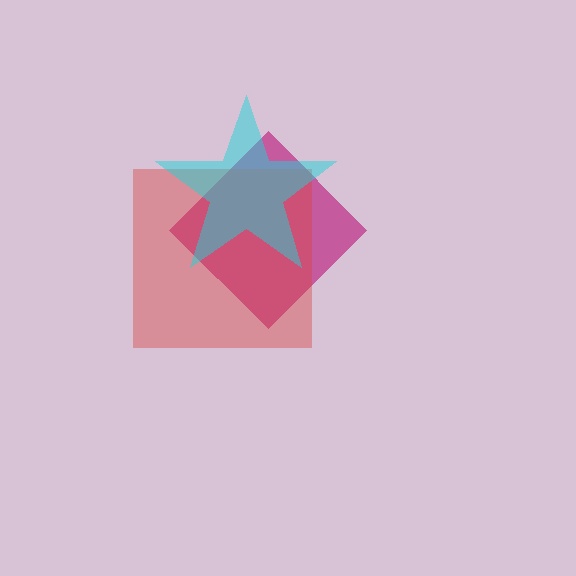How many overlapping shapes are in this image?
There are 3 overlapping shapes in the image.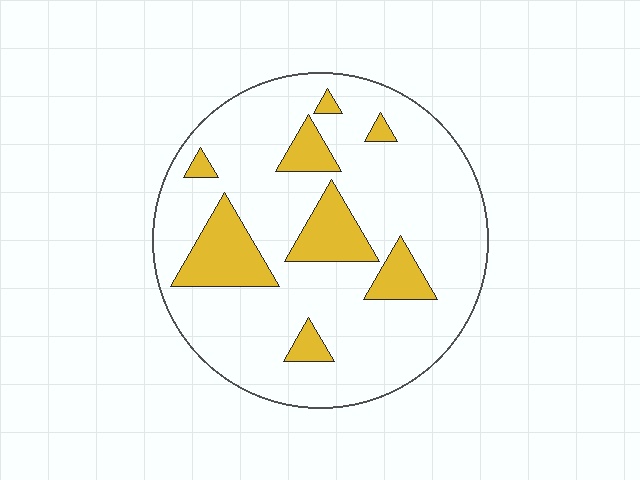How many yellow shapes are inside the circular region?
8.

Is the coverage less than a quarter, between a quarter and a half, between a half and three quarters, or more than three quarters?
Less than a quarter.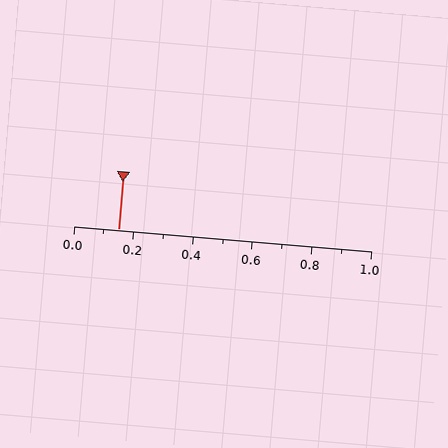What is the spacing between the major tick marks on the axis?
The major ticks are spaced 0.2 apart.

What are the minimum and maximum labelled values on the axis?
The axis runs from 0.0 to 1.0.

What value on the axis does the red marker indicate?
The marker indicates approximately 0.15.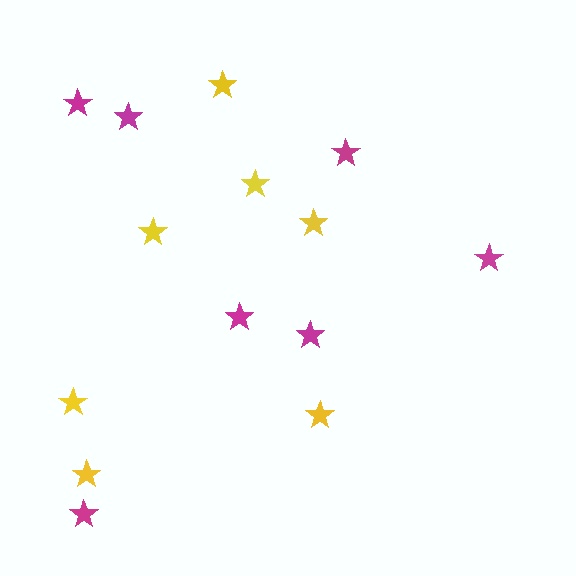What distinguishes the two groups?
There are 2 groups: one group of yellow stars (7) and one group of magenta stars (7).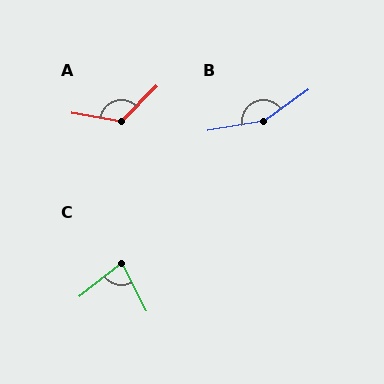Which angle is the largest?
B, at approximately 154 degrees.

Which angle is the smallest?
C, at approximately 79 degrees.